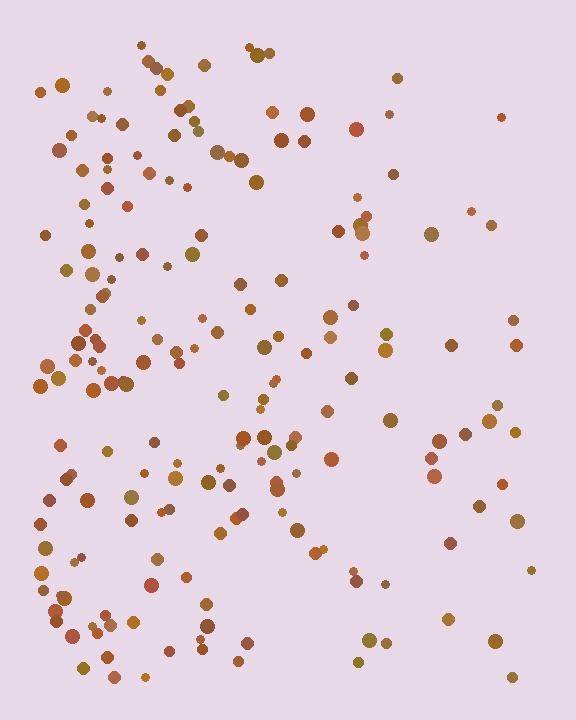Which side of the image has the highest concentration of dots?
The left.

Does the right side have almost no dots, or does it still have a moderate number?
Still a moderate number, just noticeably fewer than the left.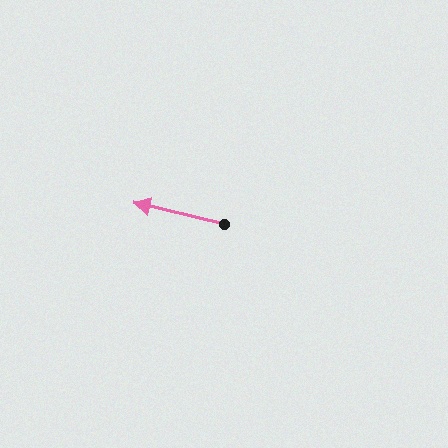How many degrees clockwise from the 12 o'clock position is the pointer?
Approximately 283 degrees.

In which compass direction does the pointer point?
West.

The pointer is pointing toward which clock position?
Roughly 9 o'clock.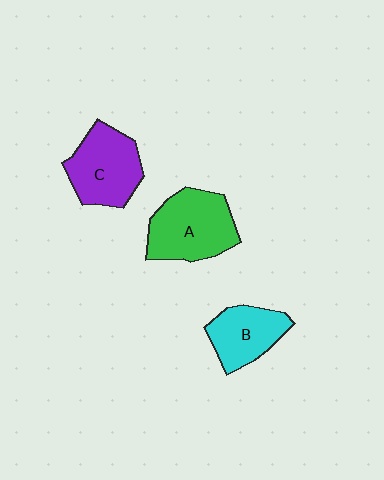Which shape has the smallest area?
Shape B (cyan).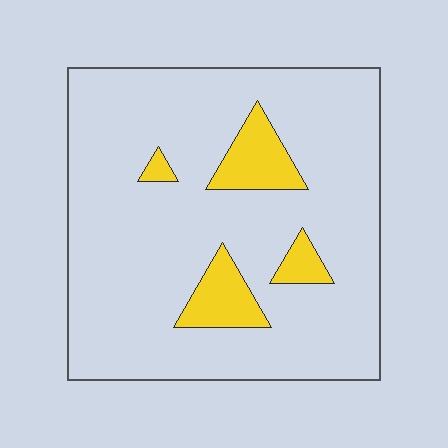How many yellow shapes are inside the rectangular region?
4.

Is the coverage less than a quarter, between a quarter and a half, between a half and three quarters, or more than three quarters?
Less than a quarter.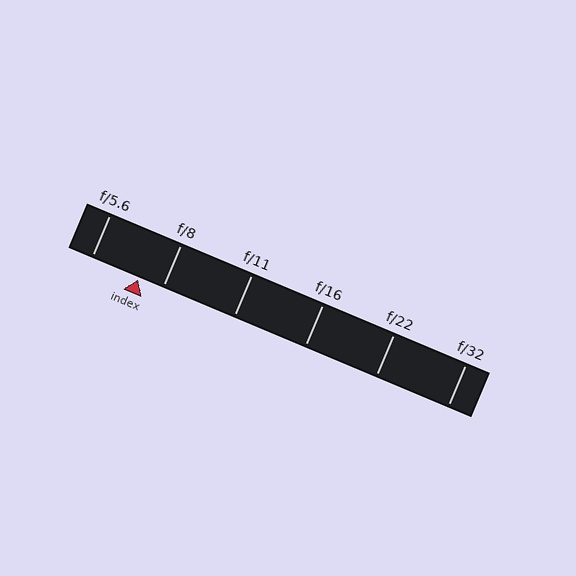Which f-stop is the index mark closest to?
The index mark is closest to f/8.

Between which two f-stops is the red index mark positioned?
The index mark is between f/5.6 and f/8.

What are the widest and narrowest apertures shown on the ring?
The widest aperture shown is f/5.6 and the narrowest is f/32.